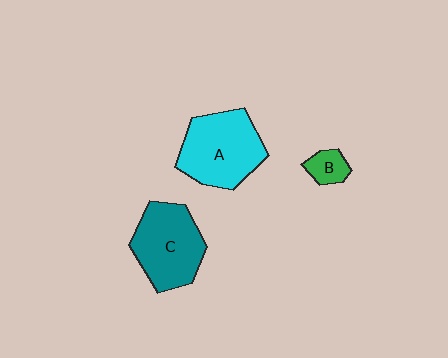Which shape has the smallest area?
Shape B (green).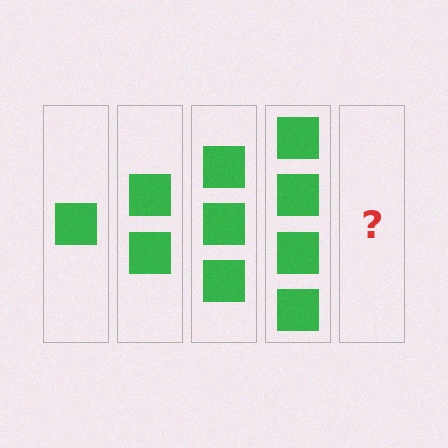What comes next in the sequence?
The next element should be 5 squares.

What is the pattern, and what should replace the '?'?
The pattern is that each step adds one more square. The '?' should be 5 squares.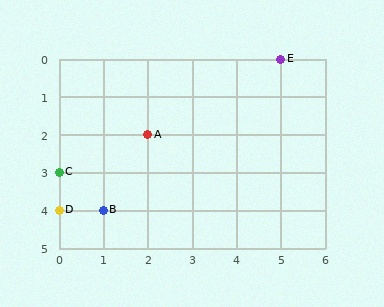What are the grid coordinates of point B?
Point B is at grid coordinates (1, 4).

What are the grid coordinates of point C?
Point C is at grid coordinates (0, 3).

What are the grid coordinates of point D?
Point D is at grid coordinates (0, 4).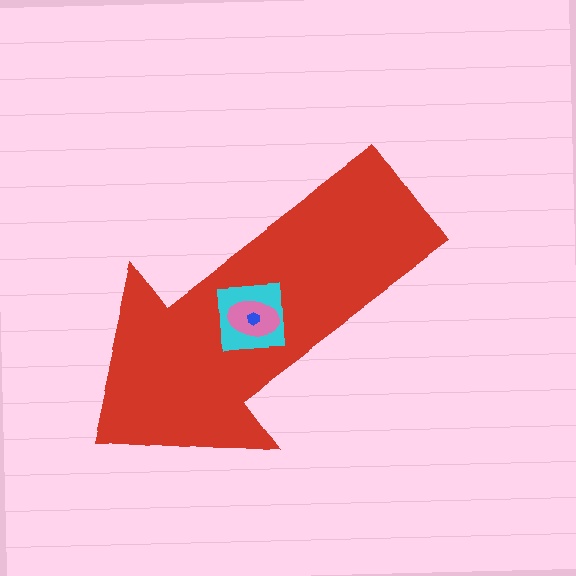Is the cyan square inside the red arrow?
Yes.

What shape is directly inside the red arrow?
The cyan square.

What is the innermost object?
The blue hexagon.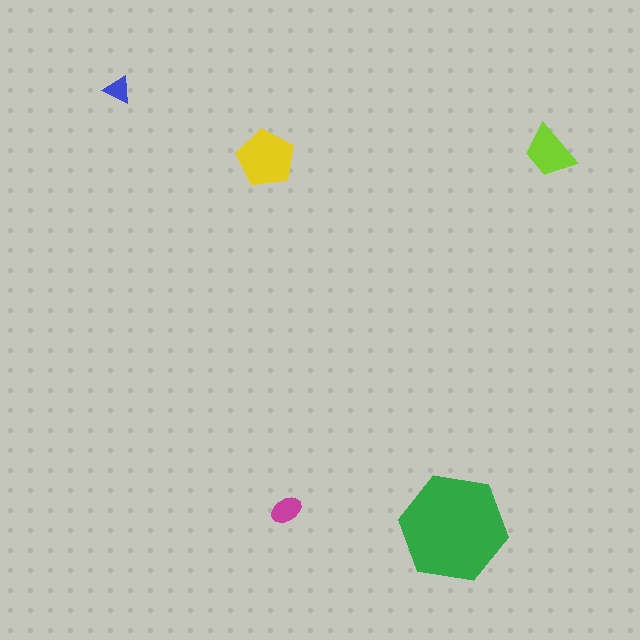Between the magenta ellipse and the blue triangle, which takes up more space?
The magenta ellipse.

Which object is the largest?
The green hexagon.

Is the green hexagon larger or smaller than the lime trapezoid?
Larger.